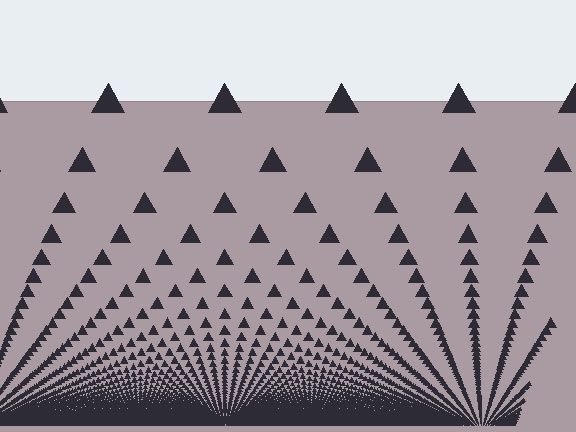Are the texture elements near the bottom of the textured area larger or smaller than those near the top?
Smaller. The gradient is inverted — elements near the bottom are smaller and denser.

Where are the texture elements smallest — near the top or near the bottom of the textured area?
Near the bottom.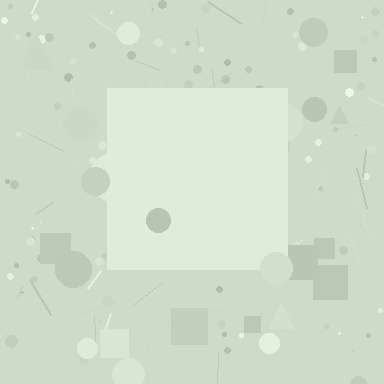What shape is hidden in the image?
A square is hidden in the image.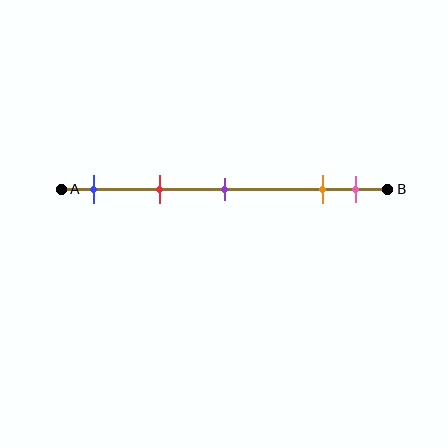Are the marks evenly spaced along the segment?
No, the marks are not evenly spaced.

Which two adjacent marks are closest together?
The orange and pink marks are the closest adjacent pair.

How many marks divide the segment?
There are 5 marks dividing the segment.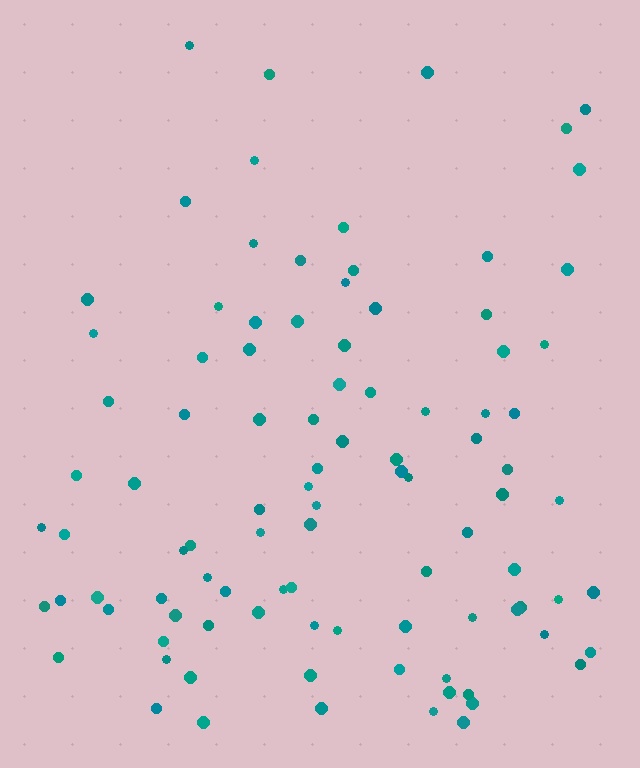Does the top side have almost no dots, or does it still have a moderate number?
Still a moderate number, just noticeably fewer than the bottom.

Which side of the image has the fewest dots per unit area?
The top.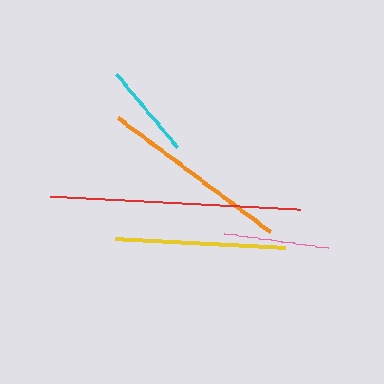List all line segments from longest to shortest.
From longest to shortest: red, orange, yellow, pink, cyan.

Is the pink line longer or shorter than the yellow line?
The yellow line is longer than the pink line.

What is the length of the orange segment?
The orange segment is approximately 191 pixels long.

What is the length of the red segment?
The red segment is approximately 252 pixels long.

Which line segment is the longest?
The red line is the longest at approximately 252 pixels.